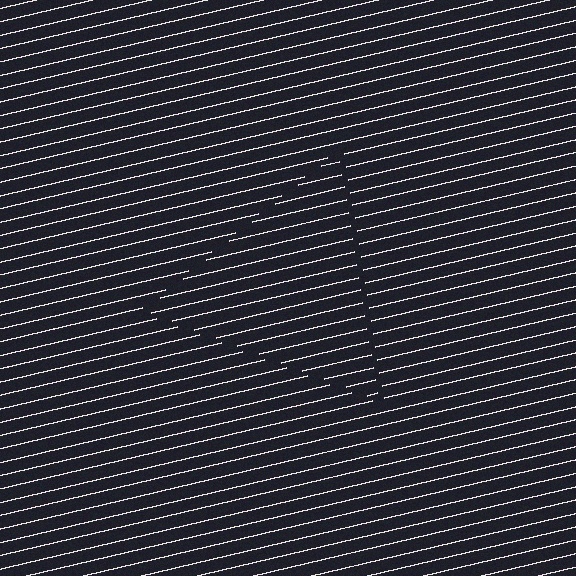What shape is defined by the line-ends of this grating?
An illusory triangle. The interior of the shape contains the same grating, shifted by half a period — the contour is defined by the phase discontinuity where line-ends from the inner and outer gratings abut.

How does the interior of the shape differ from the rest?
The interior of the shape contains the same grating, shifted by half a period — the contour is defined by the phase discontinuity where line-ends from the inner and outer gratings abut.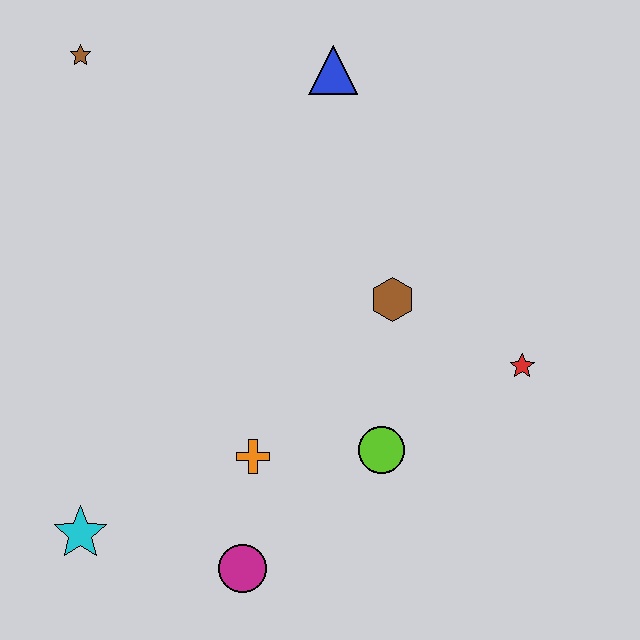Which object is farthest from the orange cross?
The brown star is farthest from the orange cross.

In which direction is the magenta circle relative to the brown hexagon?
The magenta circle is below the brown hexagon.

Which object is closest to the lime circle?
The orange cross is closest to the lime circle.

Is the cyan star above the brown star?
No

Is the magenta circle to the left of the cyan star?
No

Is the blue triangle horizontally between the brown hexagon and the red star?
No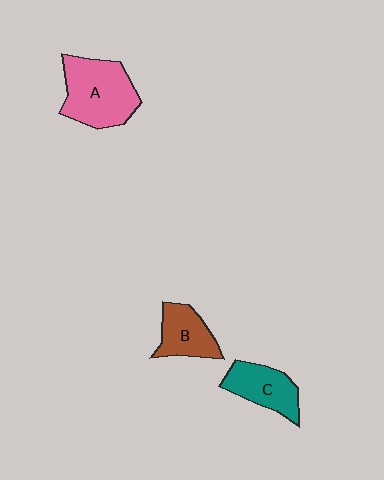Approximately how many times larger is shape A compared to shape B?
Approximately 1.7 times.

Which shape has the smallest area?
Shape B (brown).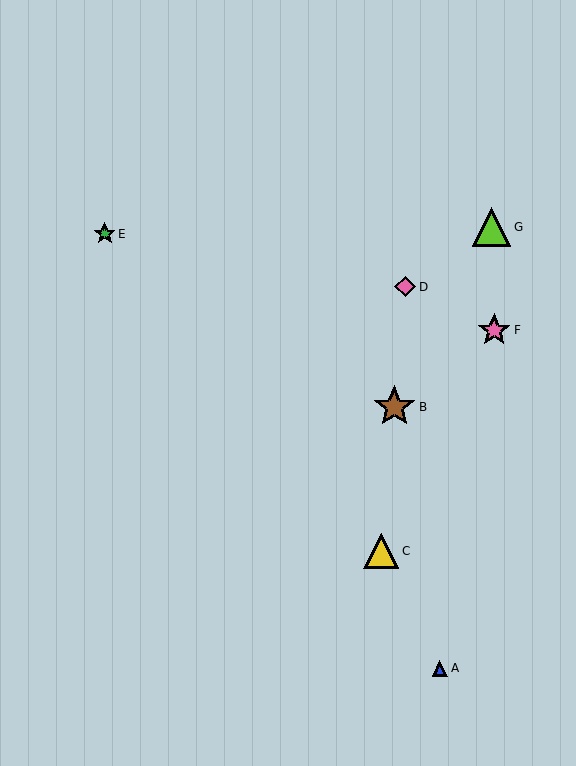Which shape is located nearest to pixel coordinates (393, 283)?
The pink diamond (labeled D) at (405, 287) is nearest to that location.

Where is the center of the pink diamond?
The center of the pink diamond is at (405, 287).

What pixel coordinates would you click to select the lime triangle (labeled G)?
Click at (491, 227) to select the lime triangle G.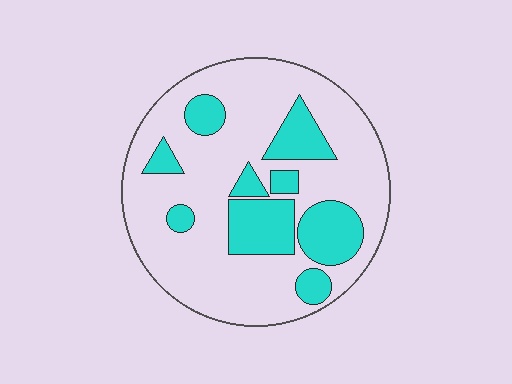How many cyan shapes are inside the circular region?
9.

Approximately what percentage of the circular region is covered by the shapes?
Approximately 25%.